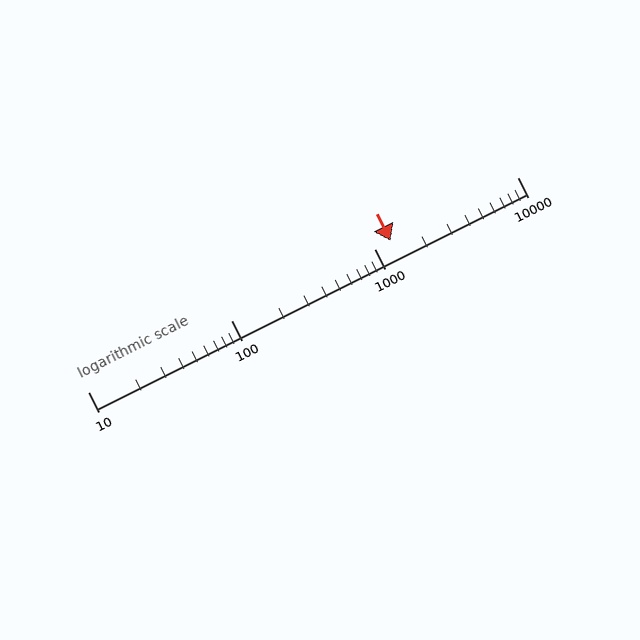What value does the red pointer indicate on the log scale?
The pointer indicates approximately 1300.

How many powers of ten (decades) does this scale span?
The scale spans 3 decades, from 10 to 10000.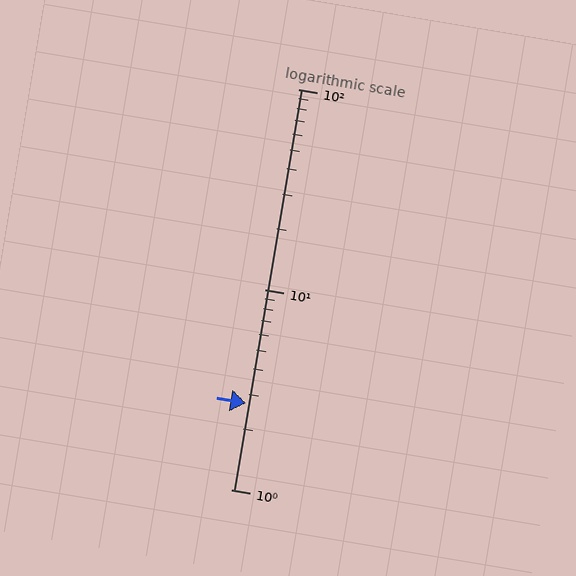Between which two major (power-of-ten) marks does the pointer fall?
The pointer is between 1 and 10.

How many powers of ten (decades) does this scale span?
The scale spans 2 decades, from 1 to 100.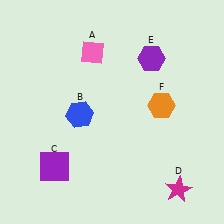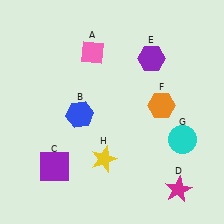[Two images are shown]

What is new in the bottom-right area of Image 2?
A cyan circle (G) was added in the bottom-right area of Image 2.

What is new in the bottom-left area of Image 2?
A yellow star (H) was added in the bottom-left area of Image 2.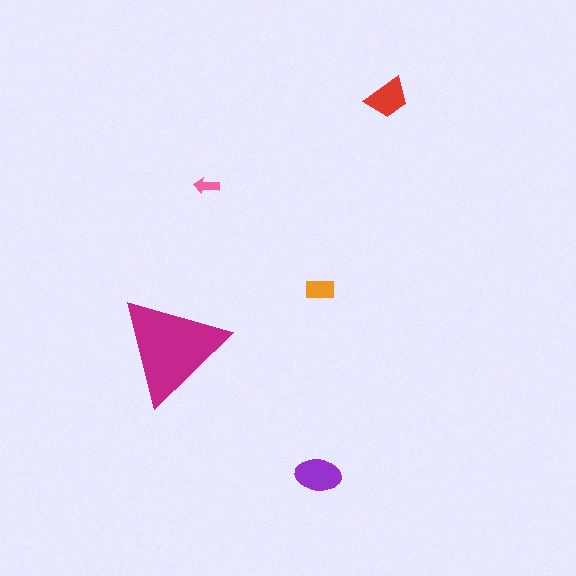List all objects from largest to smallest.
The magenta triangle, the purple ellipse, the red trapezoid, the orange rectangle, the pink arrow.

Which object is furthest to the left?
The magenta triangle is leftmost.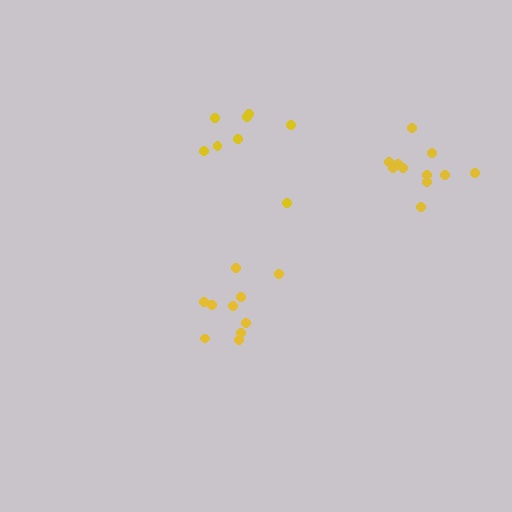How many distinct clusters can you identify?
There are 3 distinct clusters.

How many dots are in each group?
Group 1: 8 dots, Group 2: 10 dots, Group 3: 11 dots (29 total).